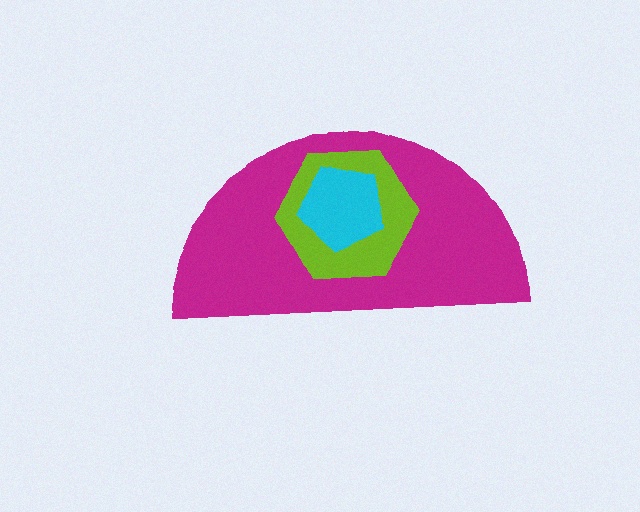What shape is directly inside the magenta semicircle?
The lime hexagon.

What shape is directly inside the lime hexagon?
The cyan pentagon.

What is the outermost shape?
The magenta semicircle.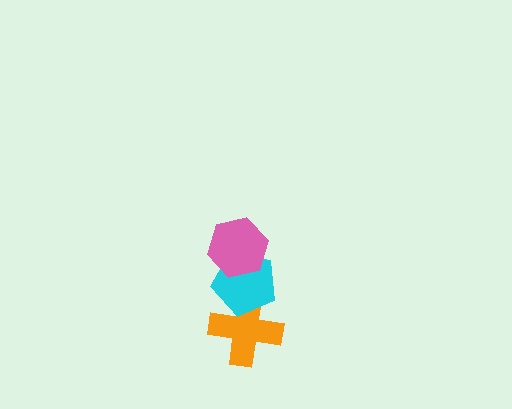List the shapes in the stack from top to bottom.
From top to bottom: the pink hexagon, the cyan pentagon, the orange cross.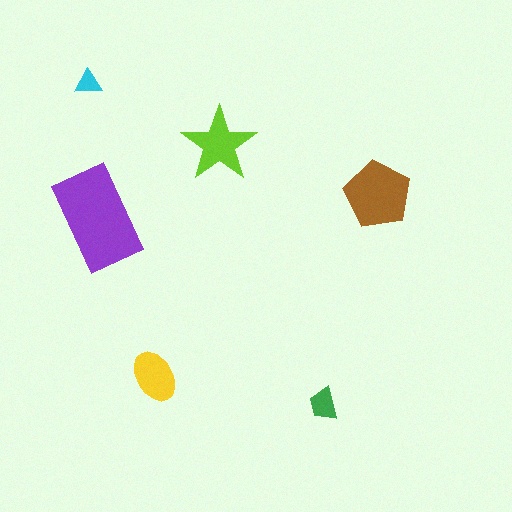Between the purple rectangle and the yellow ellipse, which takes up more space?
The purple rectangle.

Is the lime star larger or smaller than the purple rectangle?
Smaller.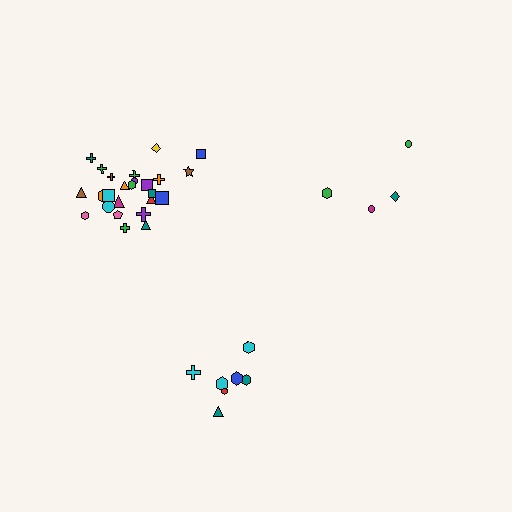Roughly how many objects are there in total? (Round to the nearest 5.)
Roughly 35 objects in total.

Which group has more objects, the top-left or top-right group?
The top-left group.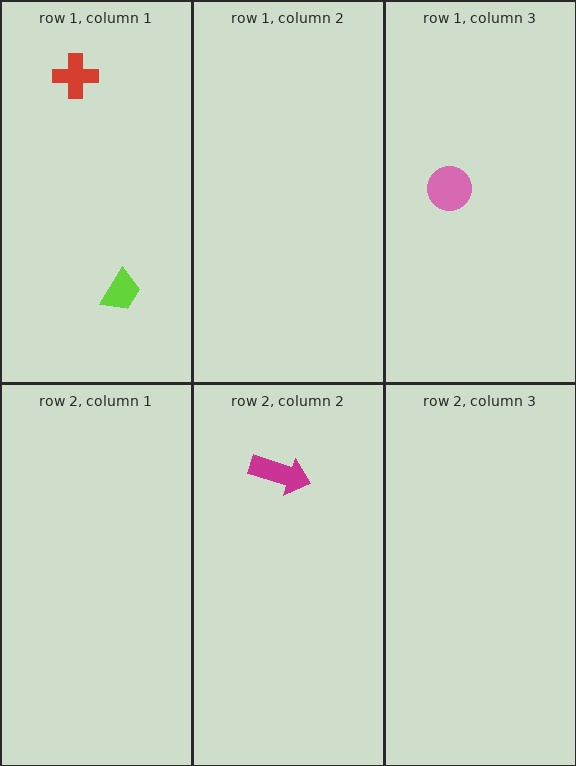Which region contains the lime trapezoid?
The row 1, column 1 region.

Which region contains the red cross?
The row 1, column 1 region.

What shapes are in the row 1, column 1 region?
The lime trapezoid, the red cross.